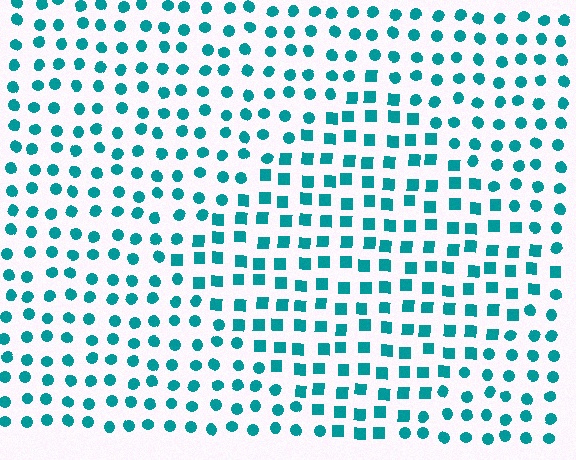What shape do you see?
I see a diamond.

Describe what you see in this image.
The image is filled with small teal elements arranged in a uniform grid. A diamond-shaped region contains squares, while the surrounding area contains circles. The boundary is defined purely by the change in element shape.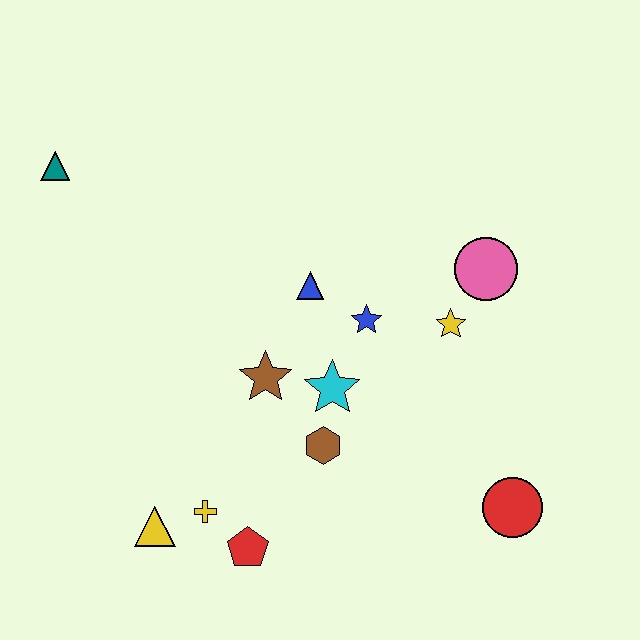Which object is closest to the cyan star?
The brown hexagon is closest to the cyan star.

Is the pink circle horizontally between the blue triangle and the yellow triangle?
No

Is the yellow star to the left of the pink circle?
Yes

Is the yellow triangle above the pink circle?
No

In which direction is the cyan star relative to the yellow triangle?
The cyan star is to the right of the yellow triangle.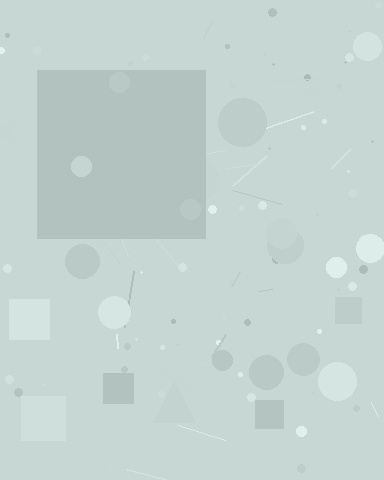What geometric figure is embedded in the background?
A square is embedded in the background.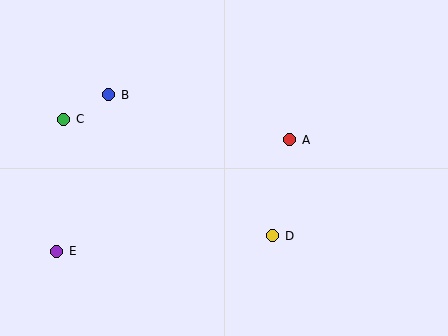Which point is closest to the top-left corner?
Point C is closest to the top-left corner.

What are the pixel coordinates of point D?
Point D is at (273, 236).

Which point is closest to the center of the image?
Point A at (290, 140) is closest to the center.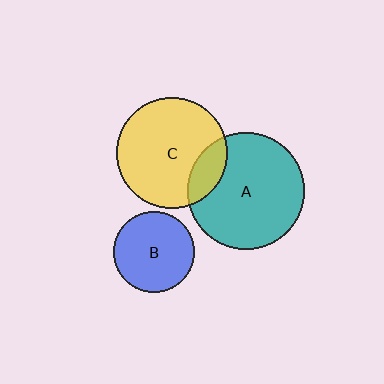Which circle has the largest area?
Circle A (teal).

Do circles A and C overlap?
Yes.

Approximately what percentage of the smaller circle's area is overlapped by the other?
Approximately 15%.